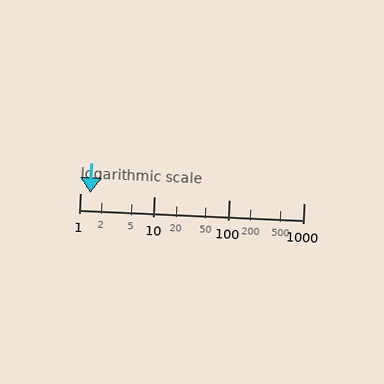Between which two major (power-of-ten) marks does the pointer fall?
The pointer is between 1 and 10.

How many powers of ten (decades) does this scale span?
The scale spans 3 decades, from 1 to 1000.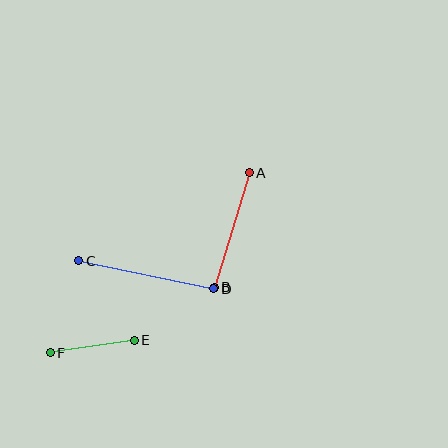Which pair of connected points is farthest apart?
Points C and D are farthest apart.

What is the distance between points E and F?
The distance is approximately 84 pixels.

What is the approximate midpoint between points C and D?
The midpoint is at approximately (146, 275) pixels.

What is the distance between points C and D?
The distance is approximately 138 pixels.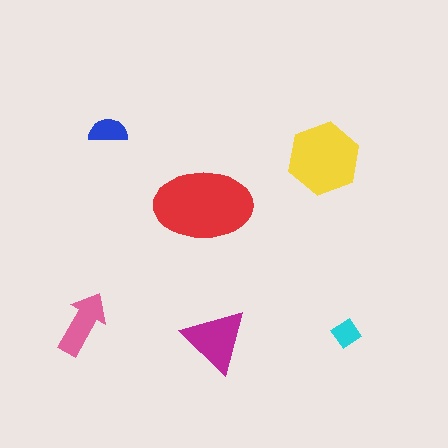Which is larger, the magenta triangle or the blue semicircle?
The magenta triangle.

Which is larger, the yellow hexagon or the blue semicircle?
The yellow hexagon.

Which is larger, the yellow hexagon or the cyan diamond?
The yellow hexagon.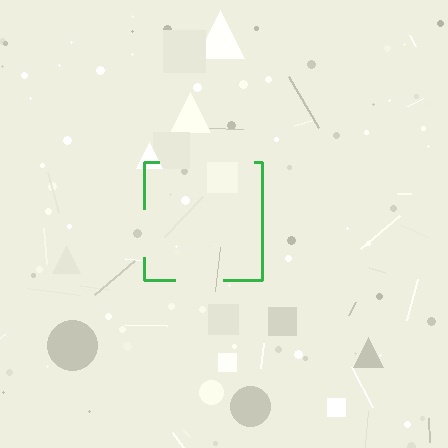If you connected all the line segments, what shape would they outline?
They would outline a square.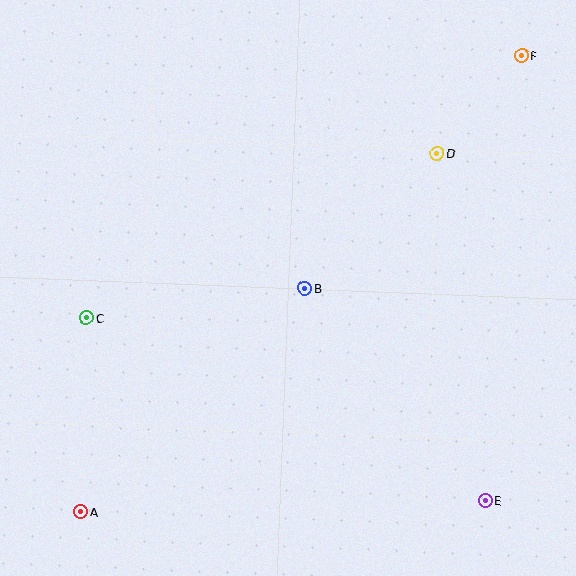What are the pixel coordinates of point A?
Point A is at (81, 512).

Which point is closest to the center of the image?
Point B at (305, 289) is closest to the center.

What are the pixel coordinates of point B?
Point B is at (305, 289).